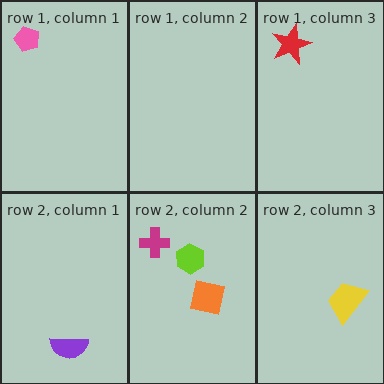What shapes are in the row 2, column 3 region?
The yellow trapezoid.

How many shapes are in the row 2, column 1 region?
1.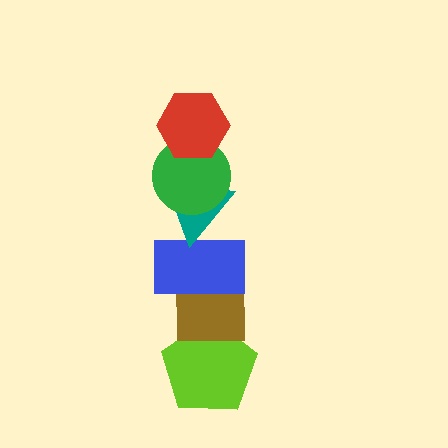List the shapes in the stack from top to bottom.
From top to bottom: the red hexagon, the green circle, the teal triangle, the blue rectangle, the brown square, the lime pentagon.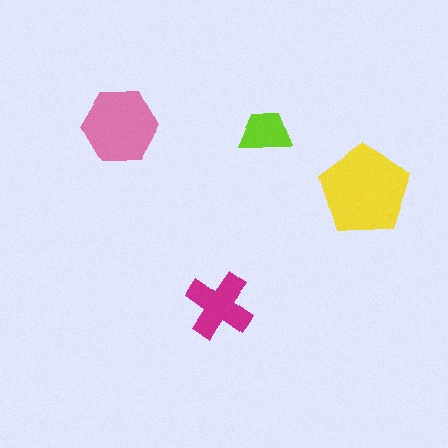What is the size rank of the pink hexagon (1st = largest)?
2nd.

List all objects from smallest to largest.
The lime trapezoid, the magenta cross, the pink hexagon, the yellow pentagon.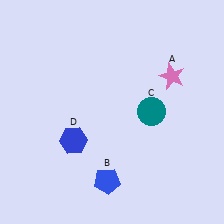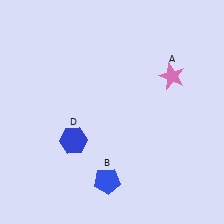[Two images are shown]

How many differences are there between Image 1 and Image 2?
There is 1 difference between the two images.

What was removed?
The teal circle (C) was removed in Image 2.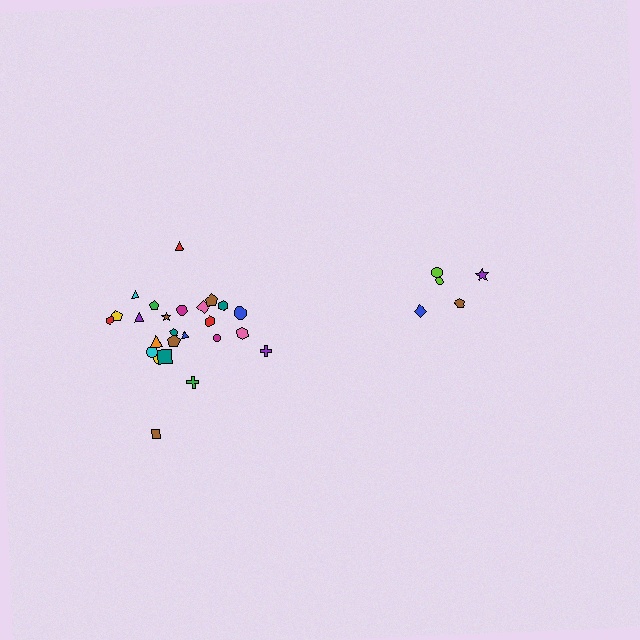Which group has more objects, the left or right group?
The left group.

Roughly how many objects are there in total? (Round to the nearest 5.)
Roughly 30 objects in total.